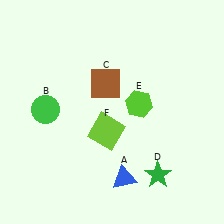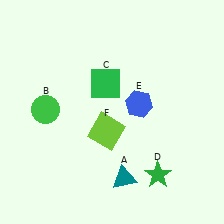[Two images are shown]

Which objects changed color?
A changed from blue to teal. C changed from brown to green. E changed from lime to blue.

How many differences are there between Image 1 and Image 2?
There are 3 differences between the two images.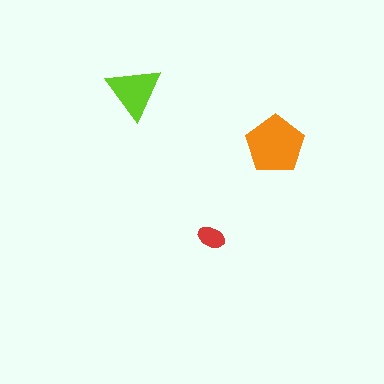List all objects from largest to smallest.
The orange pentagon, the lime triangle, the red ellipse.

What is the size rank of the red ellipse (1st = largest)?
3rd.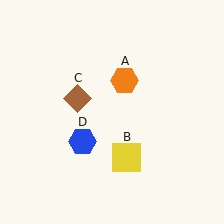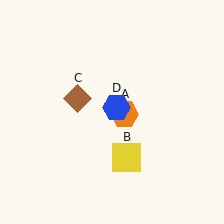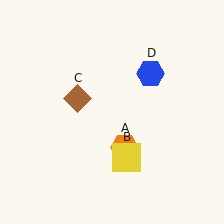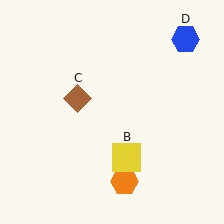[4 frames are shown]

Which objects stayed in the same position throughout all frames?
Yellow square (object B) and brown diamond (object C) remained stationary.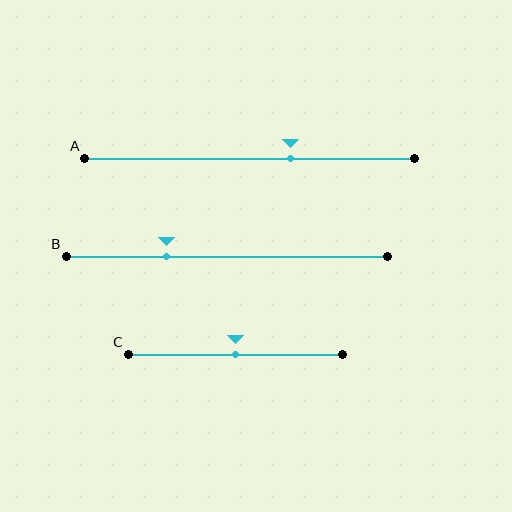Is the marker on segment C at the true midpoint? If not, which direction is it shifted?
Yes, the marker on segment C is at the true midpoint.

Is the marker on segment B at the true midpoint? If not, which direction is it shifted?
No, the marker on segment B is shifted to the left by about 19% of the segment length.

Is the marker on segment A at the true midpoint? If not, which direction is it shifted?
No, the marker on segment A is shifted to the right by about 12% of the segment length.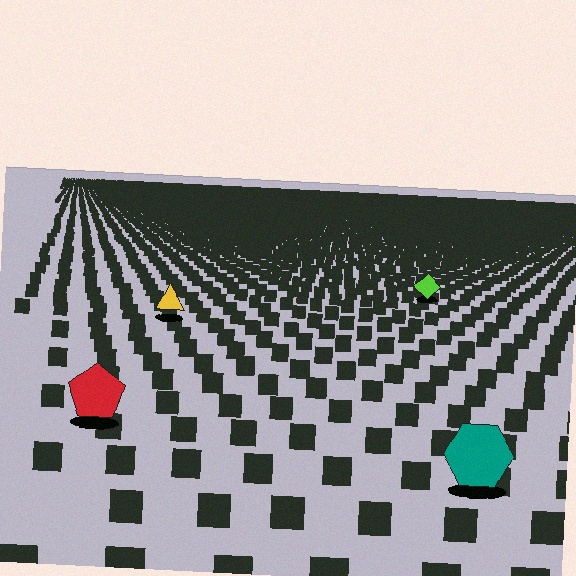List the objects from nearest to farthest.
From nearest to farthest: the teal hexagon, the red pentagon, the yellow triangle, the lime diamond.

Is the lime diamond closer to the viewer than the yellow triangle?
No. The yellow triangle is closer — you can tell from the texture gradient: the ground texture is coarser near it.